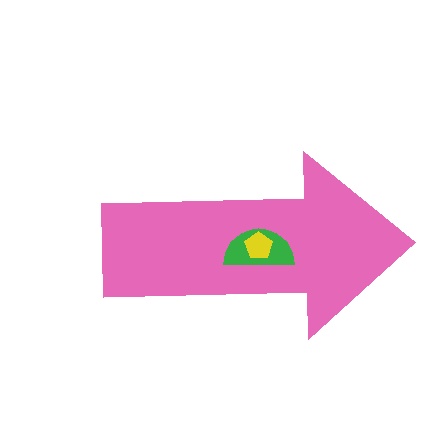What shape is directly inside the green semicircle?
The yellow pentagon.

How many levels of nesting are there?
3.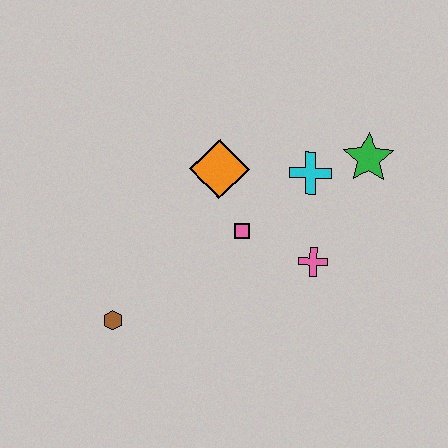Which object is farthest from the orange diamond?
The brown hexagon is farthest from the orange diamond.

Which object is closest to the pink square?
The orange diamond is closest to the pink square.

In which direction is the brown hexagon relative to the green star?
The brown hexagon is to the left of the green star.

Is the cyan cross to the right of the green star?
No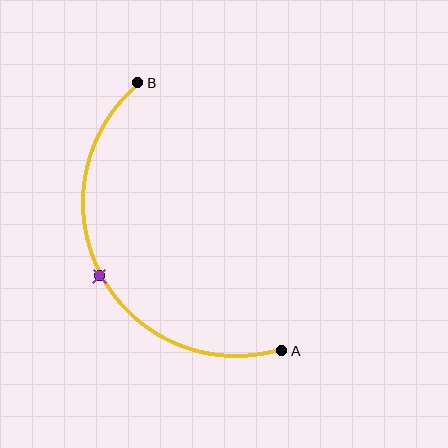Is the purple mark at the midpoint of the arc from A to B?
Yes. The purple mark lies on the arc at equal arc-length from both A and B — it is the arc midpoint.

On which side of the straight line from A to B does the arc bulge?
The arc bulges to the left of the straight line connecting A and B.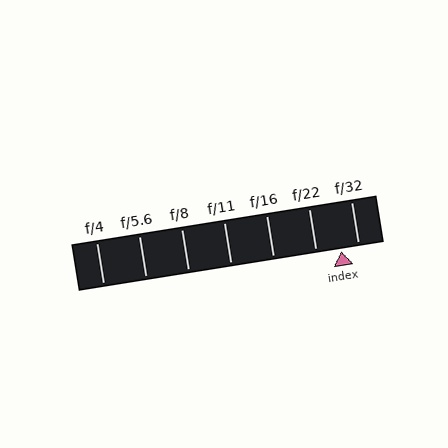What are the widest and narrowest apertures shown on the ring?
The widest aperture shown is f/4 and the narrowest is f/32.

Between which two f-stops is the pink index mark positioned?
The index mark is between f/22 and f/32.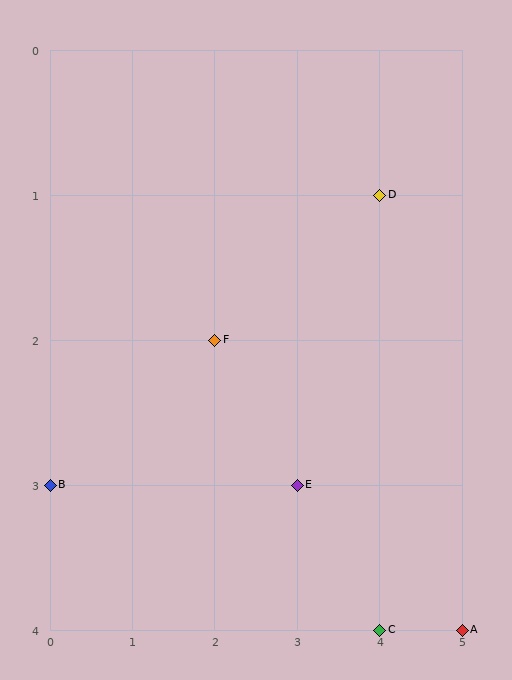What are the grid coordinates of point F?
Point F is at grid coordinates (2, 2).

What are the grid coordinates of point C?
Point C is at grid coordinates (4, 4).